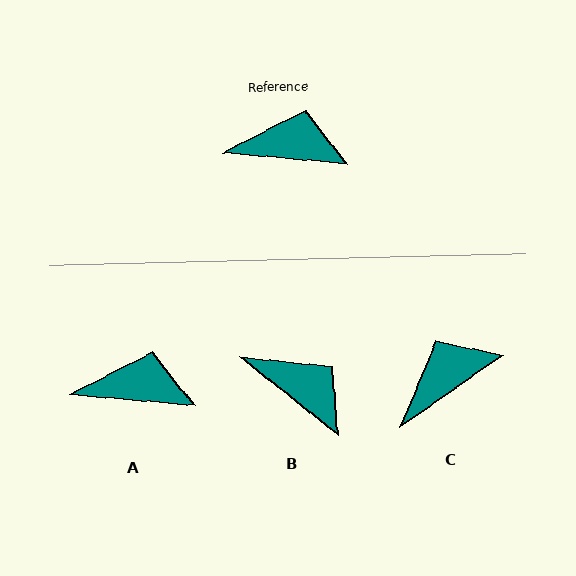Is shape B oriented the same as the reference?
No, it is off by about 33 degrees.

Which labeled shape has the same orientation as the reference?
A.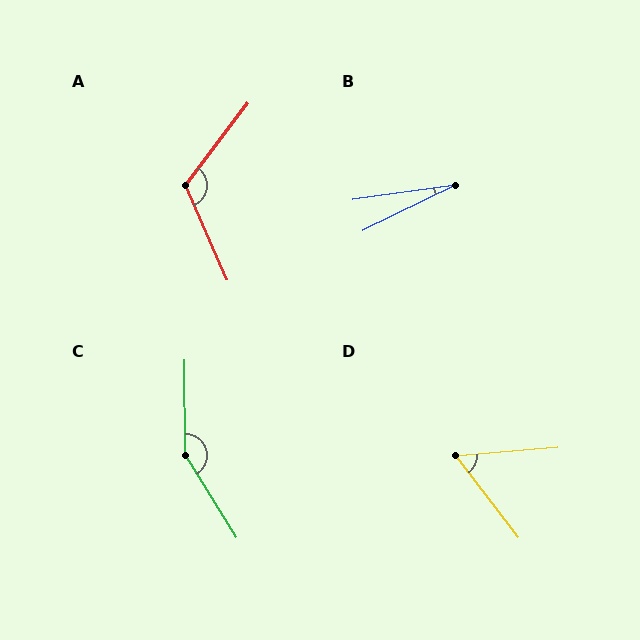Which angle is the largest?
C, at approximately 148 degrees.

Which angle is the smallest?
B, at approximately 18 degrees.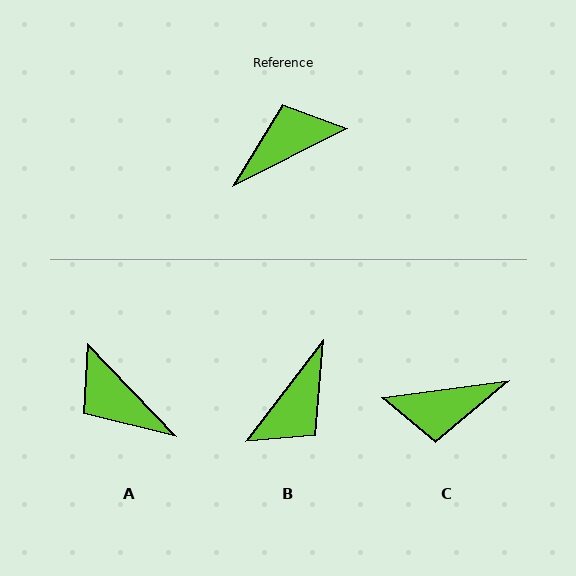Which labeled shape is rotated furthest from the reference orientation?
C, about 161 degrees away.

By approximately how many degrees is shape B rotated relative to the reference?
Approximately 154 degrees clockwise.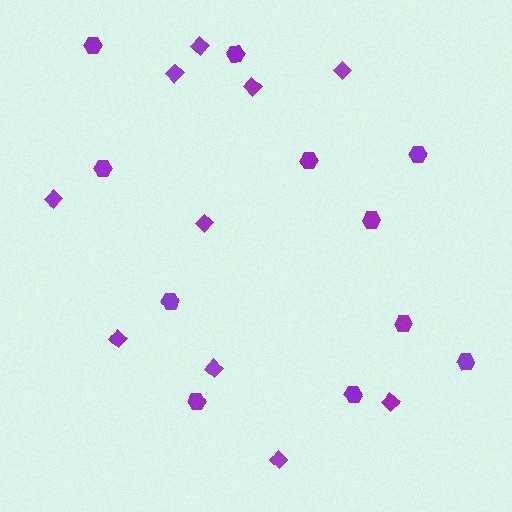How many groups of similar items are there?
There are 2 groups: one group of hexagons (11) and one group of diamonds (10).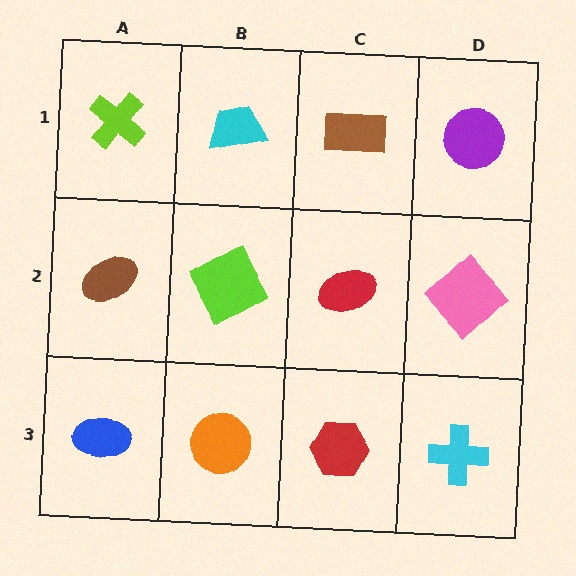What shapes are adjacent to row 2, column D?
A purple circle (row 1, column D), a cyan cross (row 3, column D), a red ellipse (row 2, column C).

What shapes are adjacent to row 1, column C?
A red ellipse (row 2, column C), a cyan trapezoid (row 1, column B), a purple circle (row 1, column D).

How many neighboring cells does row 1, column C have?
3.